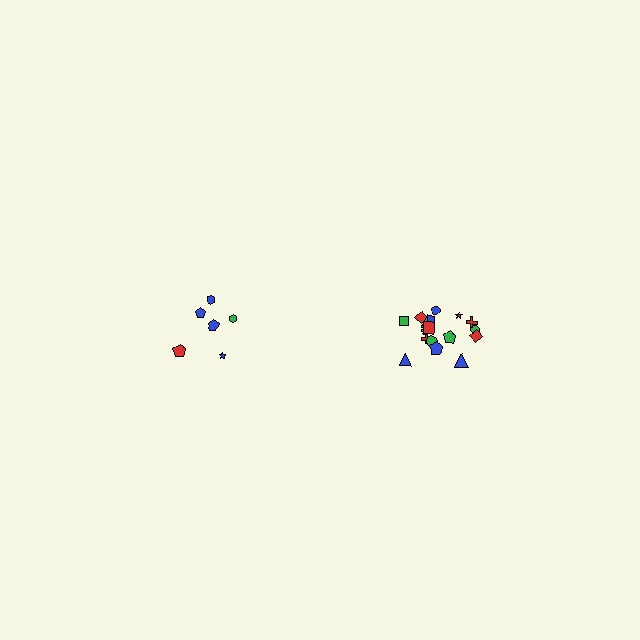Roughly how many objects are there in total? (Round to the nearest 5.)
Roughly 25 objects in total.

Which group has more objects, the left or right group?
The right group.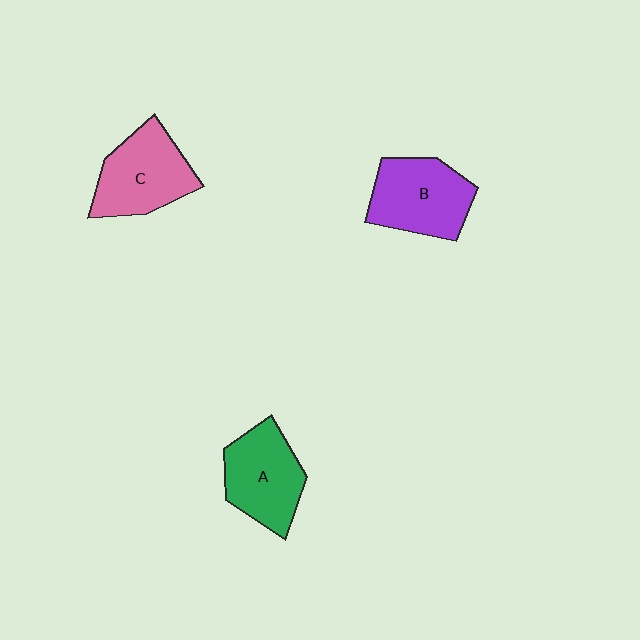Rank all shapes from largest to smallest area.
From largest to smallest: B (purple), C (pink), A (green).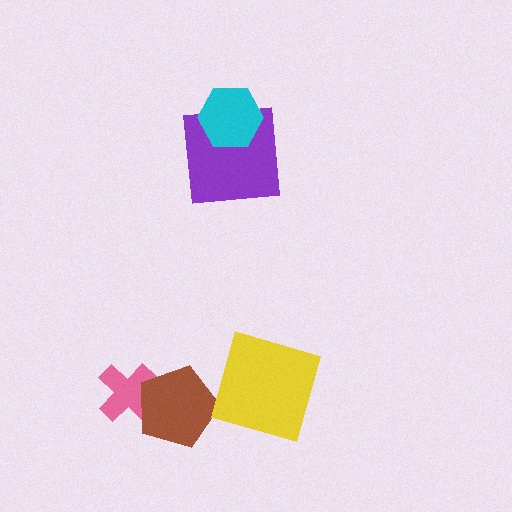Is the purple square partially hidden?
Yes, it is partially covered by another shape.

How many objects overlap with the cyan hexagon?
1 object overlaps with the cyan hexagon.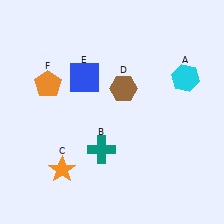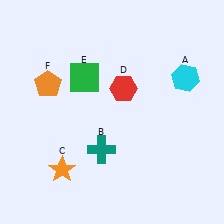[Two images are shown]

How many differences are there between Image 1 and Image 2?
There are 2 differences between the two images.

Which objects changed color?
D changed from brown to red. E changed from blue to green.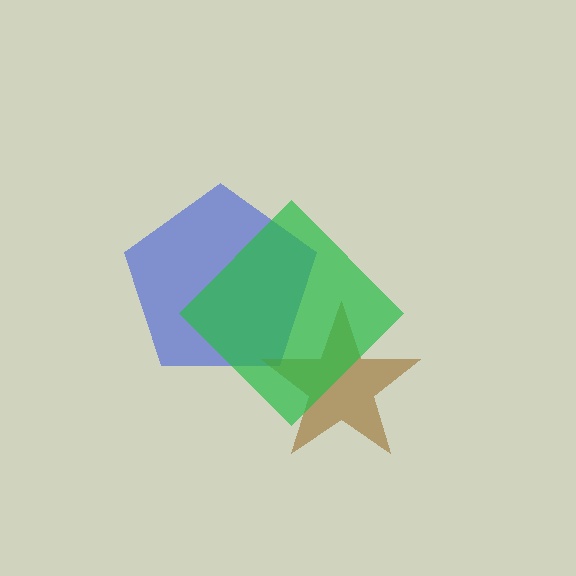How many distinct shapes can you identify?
There are 3 distinct shapes: a blue pentagon, a brown star, a green diamond.